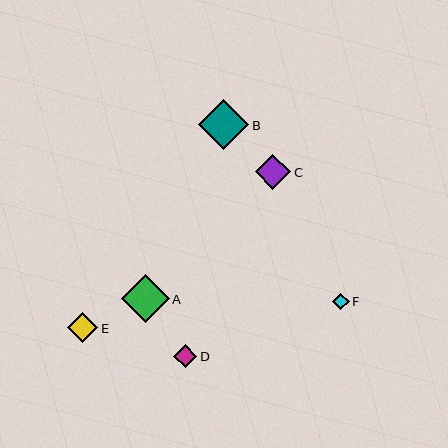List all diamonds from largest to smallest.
From largest to smallest: B, A, C, E, D, F.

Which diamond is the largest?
Diamond B is the largest with a size of approximately 51 pixels.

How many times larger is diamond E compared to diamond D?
Diamond E is approximately 1.3 times the size of diamond D.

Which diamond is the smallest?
Diamond F is the smallest with a size of approximately 17 pixels.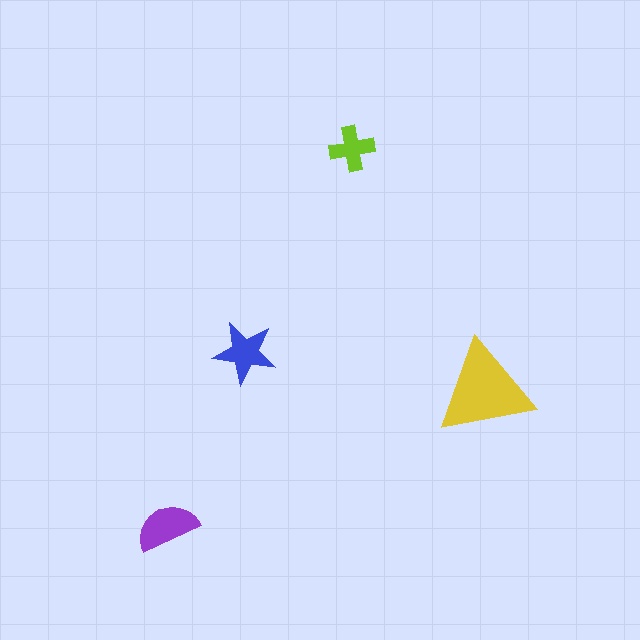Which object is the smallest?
The lime cross.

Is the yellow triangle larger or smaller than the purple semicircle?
Larger.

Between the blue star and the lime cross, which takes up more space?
The blue star.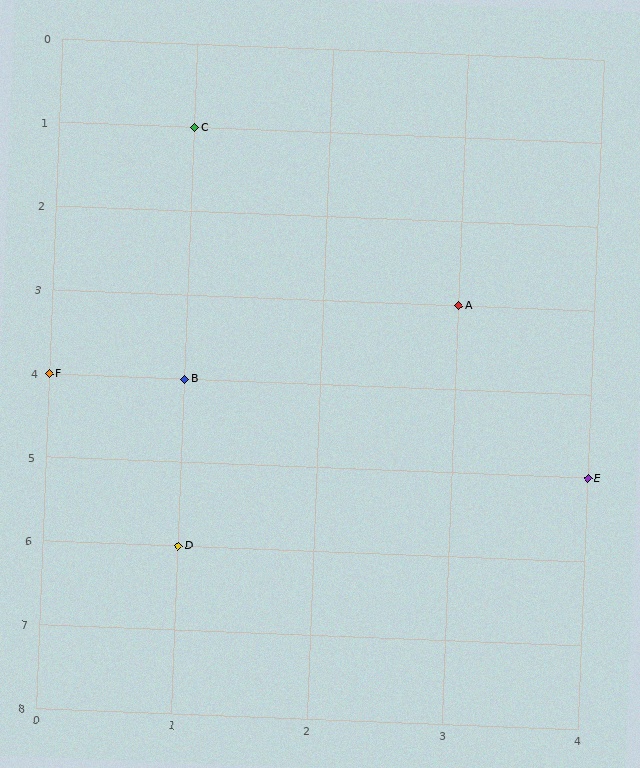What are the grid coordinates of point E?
Point E is at grid coordinates (4, 5).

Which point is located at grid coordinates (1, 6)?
Point D is at (1, 6).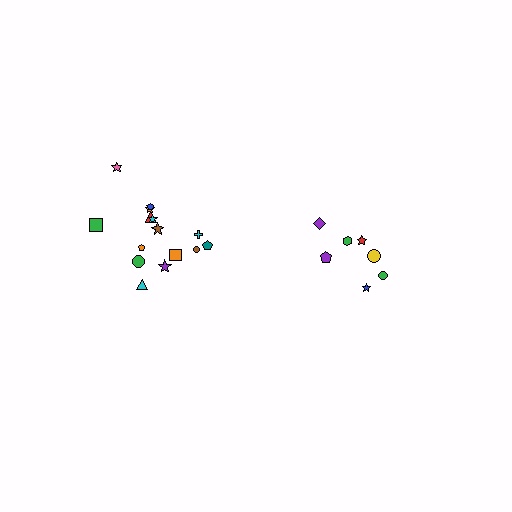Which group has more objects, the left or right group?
The left group.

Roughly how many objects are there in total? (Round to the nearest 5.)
Roughly 20 objects in total.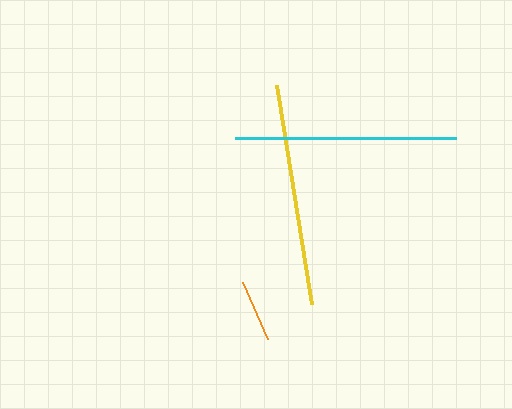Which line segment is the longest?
The yellow line is the longest at approximately 221 pixels.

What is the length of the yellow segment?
The yellow segment is approximately 221 pixels long.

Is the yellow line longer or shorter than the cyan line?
The yellow line is longer than the cyan line.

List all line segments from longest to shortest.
From longest to shortest: yellow, cyan, orange.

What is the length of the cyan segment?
The cyan segment is approximately 221 pixels long.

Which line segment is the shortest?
The orange line is the shortest at approximately 62 pixels.